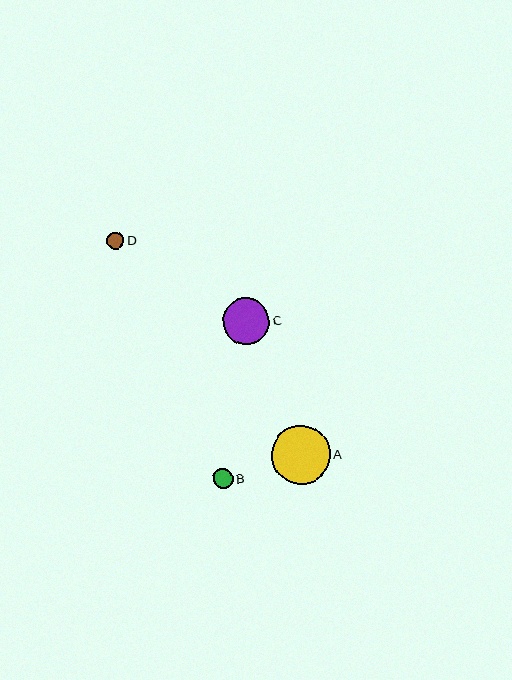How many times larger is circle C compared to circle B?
Circle C is approximately 2.3 times the size of circle B.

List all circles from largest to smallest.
From largest to smallest: A, C, B, D.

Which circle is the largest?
Circle A is the largest with a size of approximately 59 pixels.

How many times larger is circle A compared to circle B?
Circle A is approximately 2.9 times the size of circle B.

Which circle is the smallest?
Circle D is the smallest with a size of approximately 17 pixels.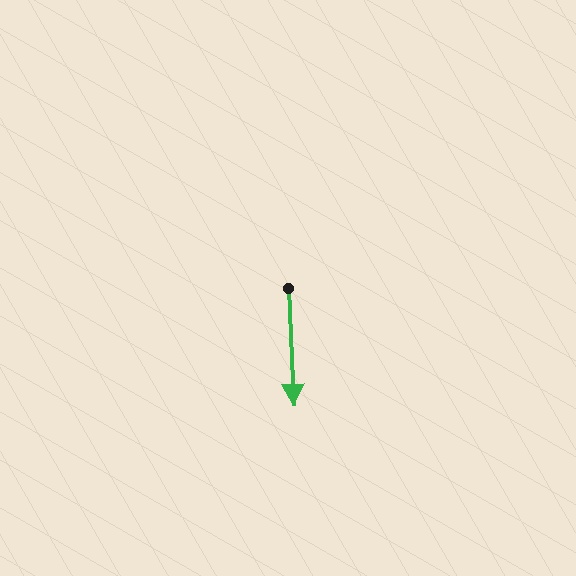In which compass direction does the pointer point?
South.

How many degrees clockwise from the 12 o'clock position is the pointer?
Approximately 177 degrees.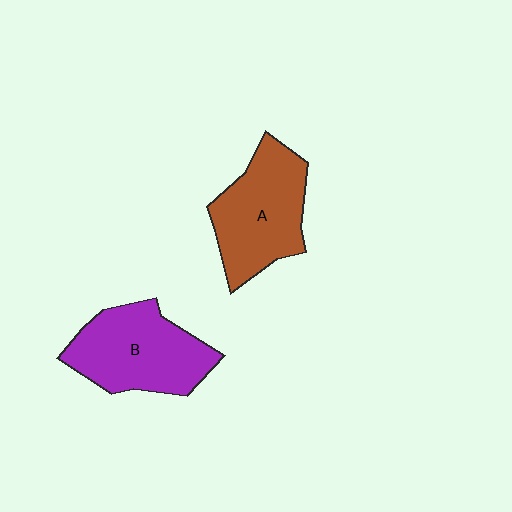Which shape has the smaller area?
Shape A (brown).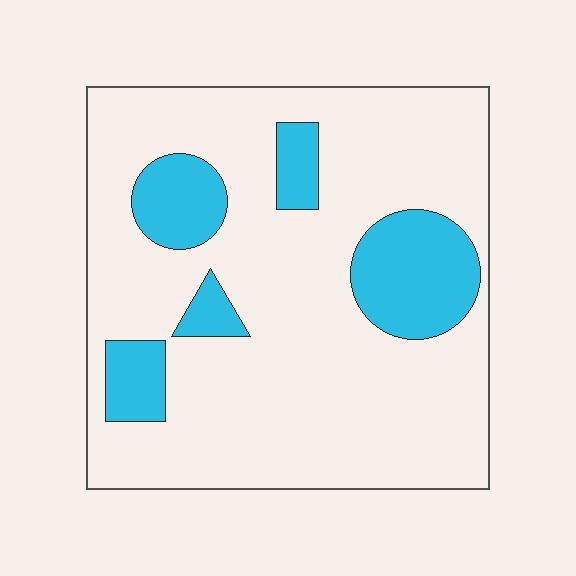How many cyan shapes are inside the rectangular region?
5.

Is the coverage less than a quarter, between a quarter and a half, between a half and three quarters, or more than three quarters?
Less than a quarter.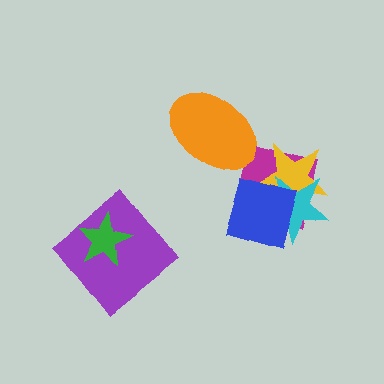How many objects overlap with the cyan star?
3 objects overlap with the cyan star.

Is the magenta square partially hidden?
Yes, it is partially covered by another shape.